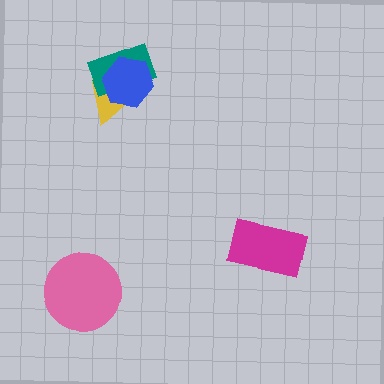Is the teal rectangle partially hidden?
Yes, it is partially covered by another shape.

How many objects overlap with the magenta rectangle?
0 objects overlap with the magenta rectangle.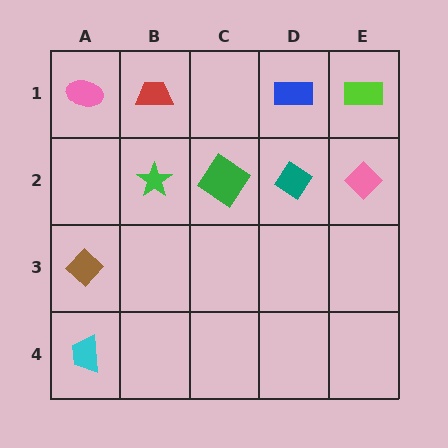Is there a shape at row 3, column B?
No, that cell is empty.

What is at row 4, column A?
A cyan trapezoid.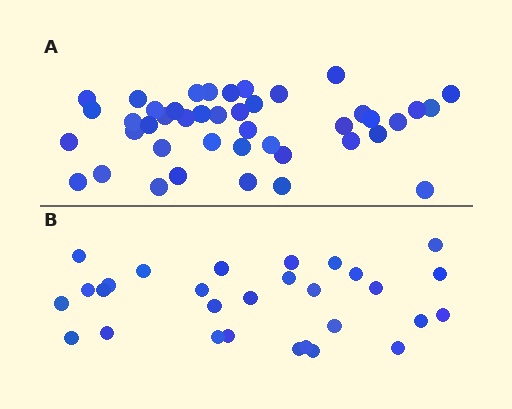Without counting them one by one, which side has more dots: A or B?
Region A (the top region) has more dots.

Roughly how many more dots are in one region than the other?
Region A has approximately 15 more dots than region B.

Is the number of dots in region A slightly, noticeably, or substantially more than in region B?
Region A has substantially more. The ratio is roughly 1.5 to 1.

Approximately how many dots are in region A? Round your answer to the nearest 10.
About 40 dots. (The exact count is 43, which rounds to 40.)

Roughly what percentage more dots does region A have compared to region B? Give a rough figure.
About 50% more.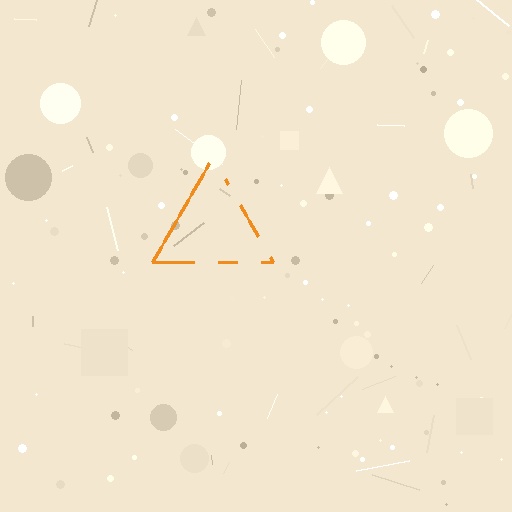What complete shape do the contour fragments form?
The contour fragments form a triangle.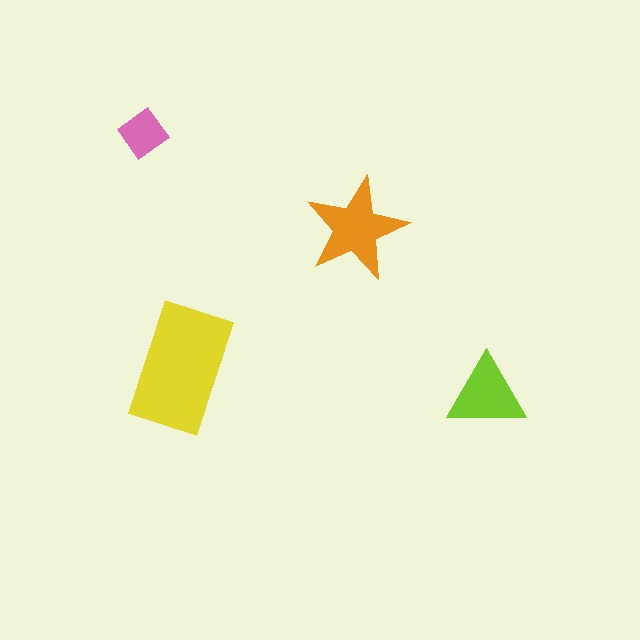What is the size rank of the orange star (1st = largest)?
2nd.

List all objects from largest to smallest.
The yellow rectangle, the orange star, the lime triangle, the pink diamond.